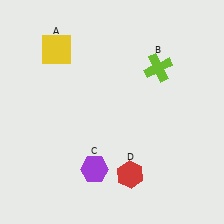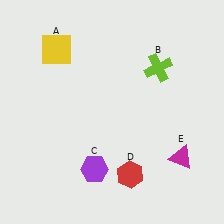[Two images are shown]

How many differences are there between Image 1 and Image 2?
There is 1 difference between the two images.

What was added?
A magenta triangle (E) was added in Image 2.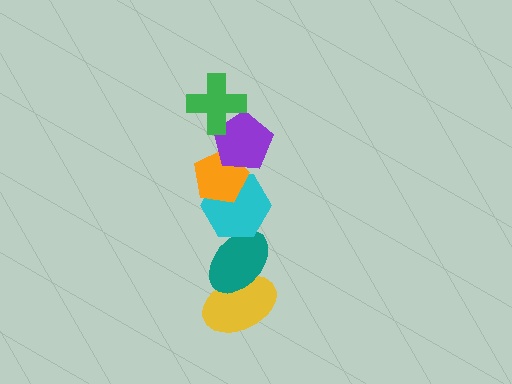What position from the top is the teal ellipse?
The teal ellipse is 5th from the top.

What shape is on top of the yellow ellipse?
The teal ellipse is on top of the yellow ellipse.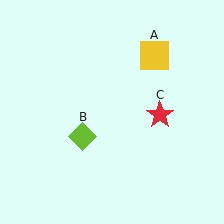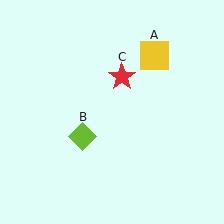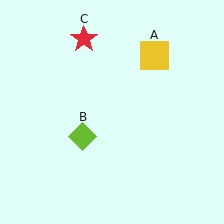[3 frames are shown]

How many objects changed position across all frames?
1 object changed position: red star (object C).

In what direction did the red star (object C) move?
The red star (object C) moved up and to the left.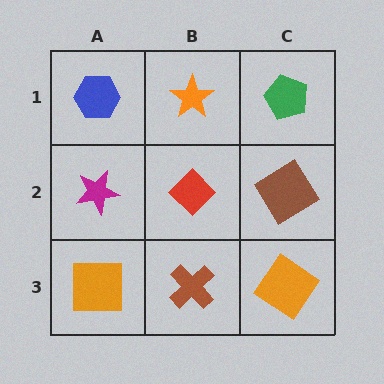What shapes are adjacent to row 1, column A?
A magenta star (row 2, column A), an orange star (row 1, column B).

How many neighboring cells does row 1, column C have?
2.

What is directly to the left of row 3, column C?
A brown cross.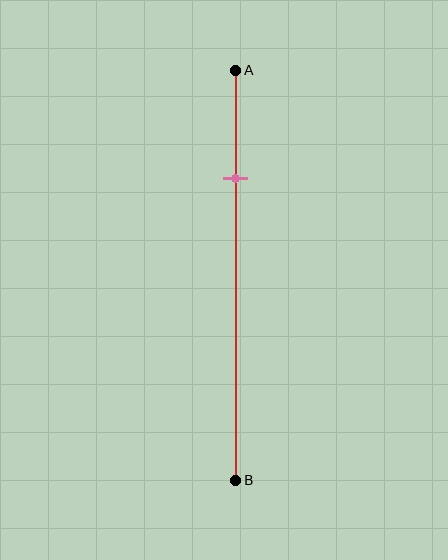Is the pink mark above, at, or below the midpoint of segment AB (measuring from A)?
The pink mark is above the midpoint of segment AB.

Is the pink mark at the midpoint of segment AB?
No, the mark is at about 25% from A, not at the 50% midpoint.